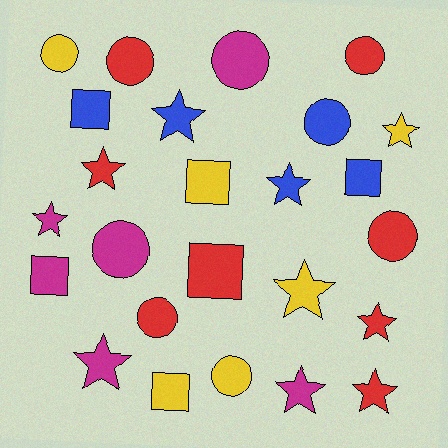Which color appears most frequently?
Red, with 8 objects.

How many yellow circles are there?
There are 2 yellow circles.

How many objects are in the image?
There are 25 objects.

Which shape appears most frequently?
Star, with 10 objects.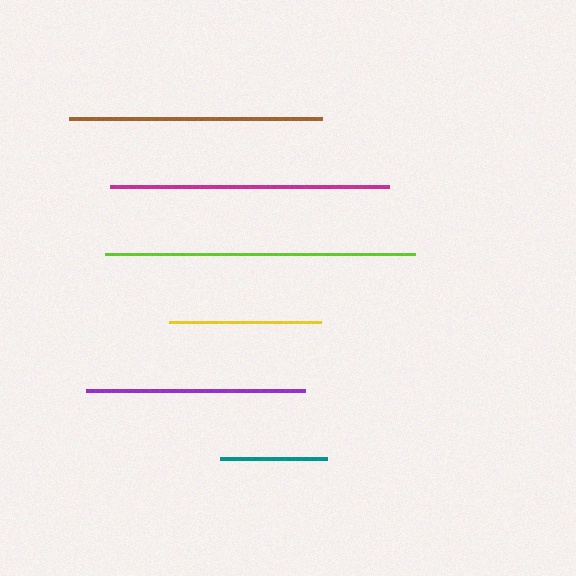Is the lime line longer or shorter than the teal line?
The lime line is longer than the teal line.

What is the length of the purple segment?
The purple segment is approximately 219 pixels long.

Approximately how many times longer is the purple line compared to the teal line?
The purple line is approximately 2.0 times the length of the teal line.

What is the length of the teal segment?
The teal segment is approximately 107 pixels long.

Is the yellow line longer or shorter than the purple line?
The purple line is longer than the yellow line.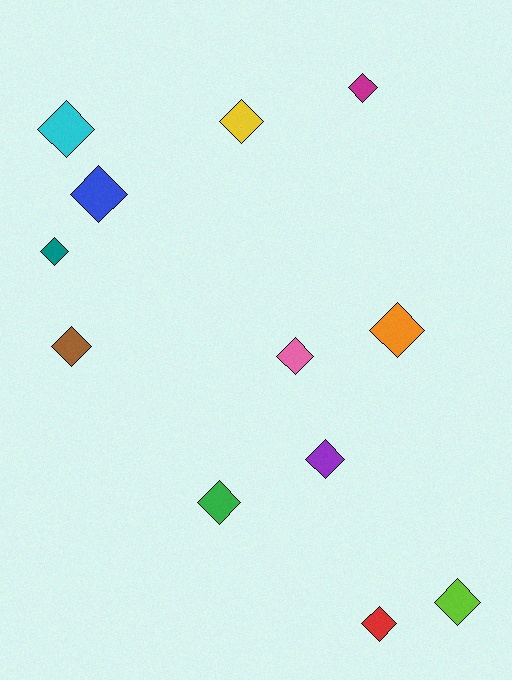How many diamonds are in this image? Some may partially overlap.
There are 12 diamonds.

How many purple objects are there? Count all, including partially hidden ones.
There is 1 purple object.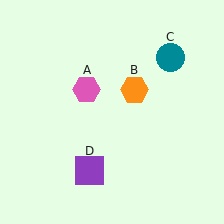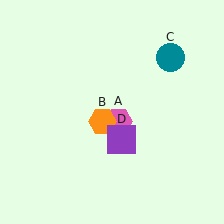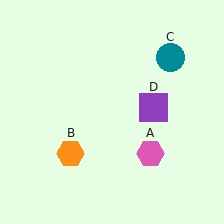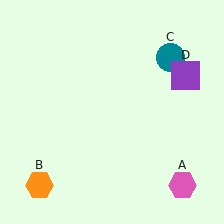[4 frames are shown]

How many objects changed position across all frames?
3 objects changed position: pink hexagon (object A), orange hexagon (object B), purple square (object D).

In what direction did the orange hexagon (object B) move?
The orange hexagon (object B) moved down and to the left.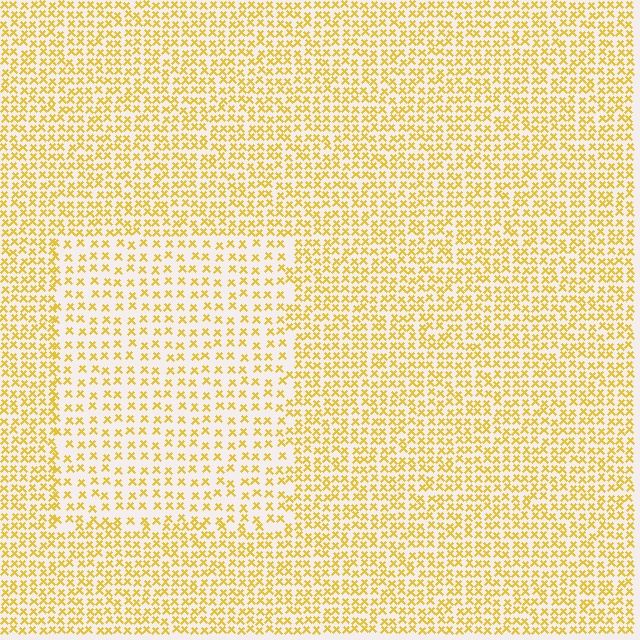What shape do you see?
I see a rectangle.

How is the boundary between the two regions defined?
The boundary is defined by a change in element density (approximately 1.7x ratio). All elements are the same color, size, and shape.